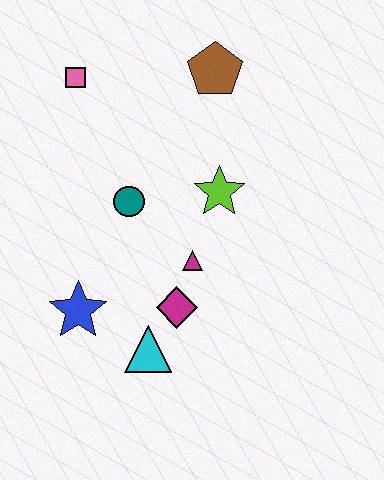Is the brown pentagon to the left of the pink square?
No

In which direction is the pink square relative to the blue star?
The pink square is above the blue star.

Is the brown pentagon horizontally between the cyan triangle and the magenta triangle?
No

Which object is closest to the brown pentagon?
The lime star is closest to the brown pentagon.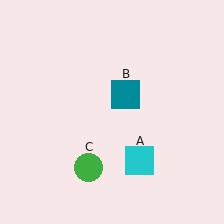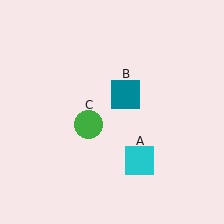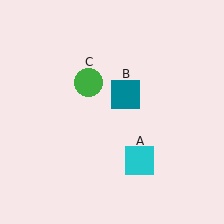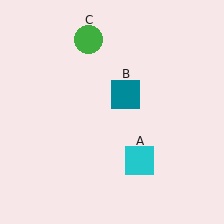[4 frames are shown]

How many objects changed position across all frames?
1 object changed position: green circle (object C).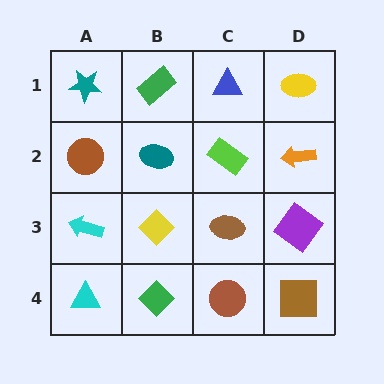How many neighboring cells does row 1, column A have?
2.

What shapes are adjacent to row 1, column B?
A teal ellipse (row 2, column B), a teal star (row 1, column A), a blue triangle (row 1, column C).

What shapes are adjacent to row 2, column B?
A green rectangle (row 1, column B), a yellow diamond (row 3, column B), a brown circle (row 2, column A), a lime rectangle (row 2, column C).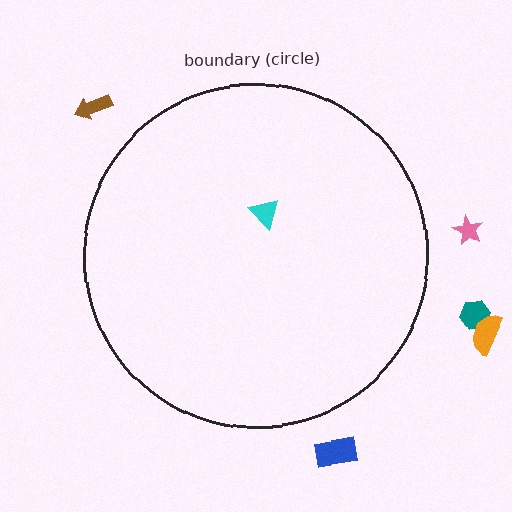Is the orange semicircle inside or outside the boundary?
Outside.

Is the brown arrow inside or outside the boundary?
Outside.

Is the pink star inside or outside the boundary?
Outside.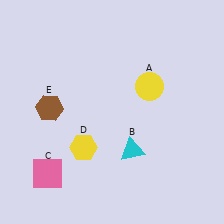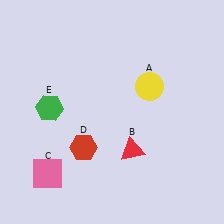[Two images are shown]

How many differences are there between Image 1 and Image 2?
There are 3 differences between the two images.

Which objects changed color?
B changed from cyan to red. D changed from yellow to red. E changed from brown to green.